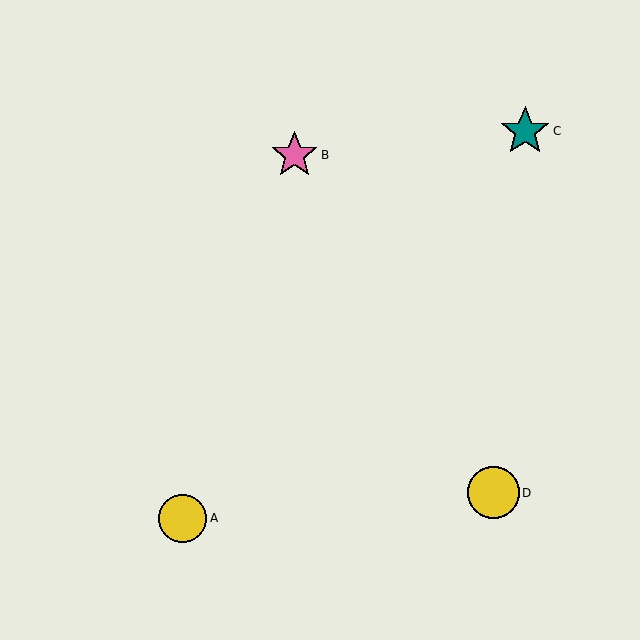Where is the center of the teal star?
The center of the teal star is at (525, 131).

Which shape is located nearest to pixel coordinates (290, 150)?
The pink star (labeled B) at (295, 155) is nearest to that location.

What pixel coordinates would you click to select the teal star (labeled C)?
Click at (525, 131) to select the teal star C.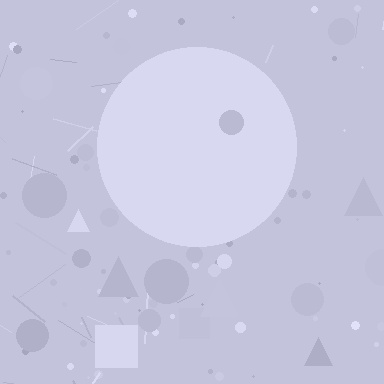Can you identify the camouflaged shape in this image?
The camouflaged shape is a circle.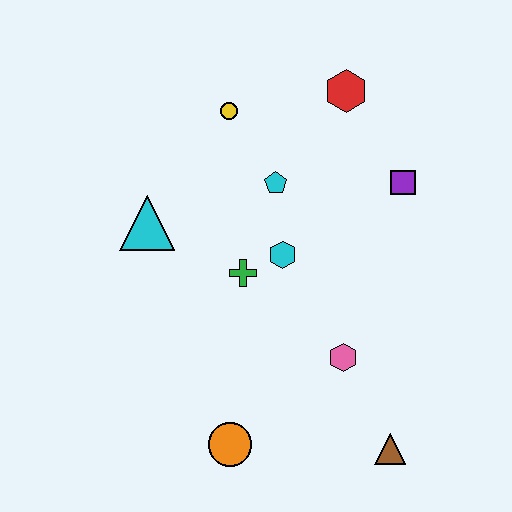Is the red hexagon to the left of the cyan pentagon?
No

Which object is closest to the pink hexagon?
The brown triangle is closest to the pink hexagon.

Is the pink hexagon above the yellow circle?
No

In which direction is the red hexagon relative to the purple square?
The red hexagon is above the purple square.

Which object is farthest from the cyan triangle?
The brown triangle is farthest from the cyan triangle.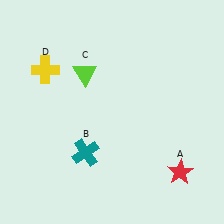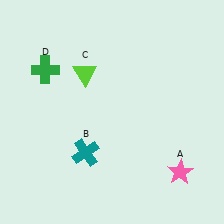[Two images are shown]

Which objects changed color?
A changed from red to pink. D changed from yellow to green.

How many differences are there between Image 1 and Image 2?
There are 2 differences between the two images.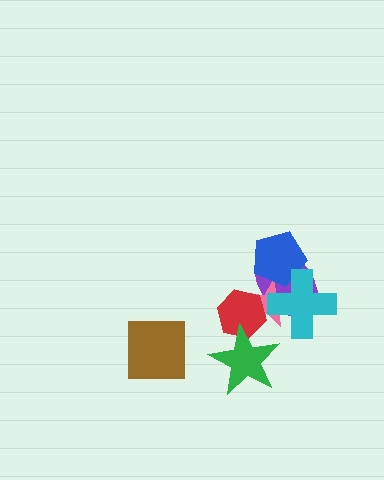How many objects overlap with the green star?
1 object overlaps with the green star.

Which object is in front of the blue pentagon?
The cyan cross is in front of the blue pentagon.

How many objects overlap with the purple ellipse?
4 objects overlap with the purple ellipse.